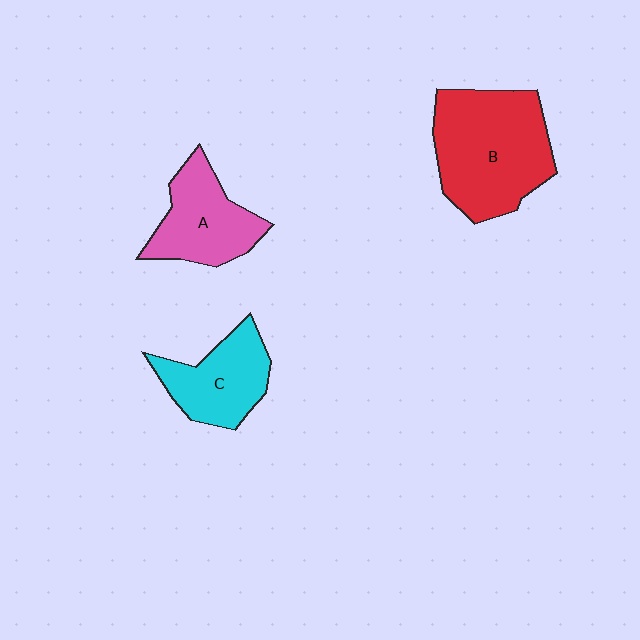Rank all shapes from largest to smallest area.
From largest to smallest: B (red), A (pink), C (cyan).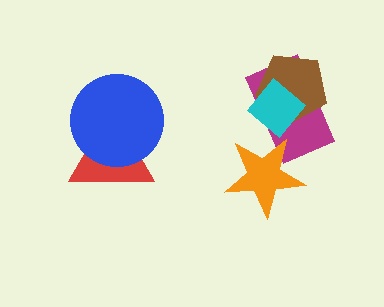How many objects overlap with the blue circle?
1 object overlaps with the blue circle.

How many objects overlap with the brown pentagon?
2 objects overlap with the brown pentagon.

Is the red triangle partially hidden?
Yes, it is partially covered by another shape.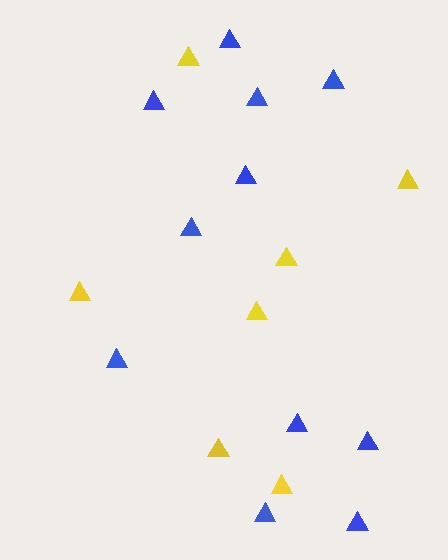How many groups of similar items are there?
There are 2 groups: one group of yellow triangles (7) and one group of blue triangles (11).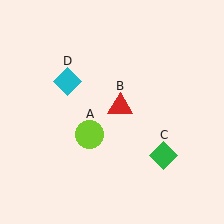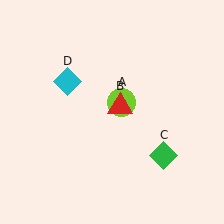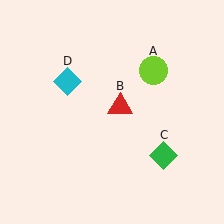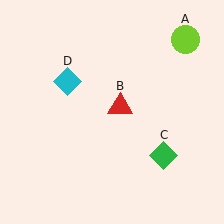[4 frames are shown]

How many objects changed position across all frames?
1 object changed position: lime circle (object A).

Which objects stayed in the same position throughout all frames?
Red triangle (object B) and green diamond (object C) and cyan diamond (object D) remained stationary.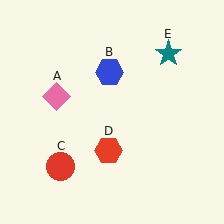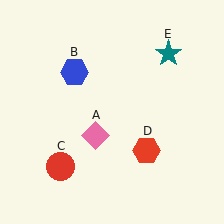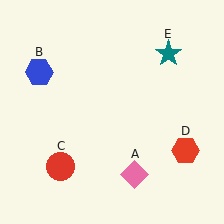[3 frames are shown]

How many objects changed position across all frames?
3 objects changed position: pink diamond (object A), blue hexagon (object B), red hexagon (object D).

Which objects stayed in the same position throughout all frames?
Red circle (object C) and teal star (object E) remained stationary.